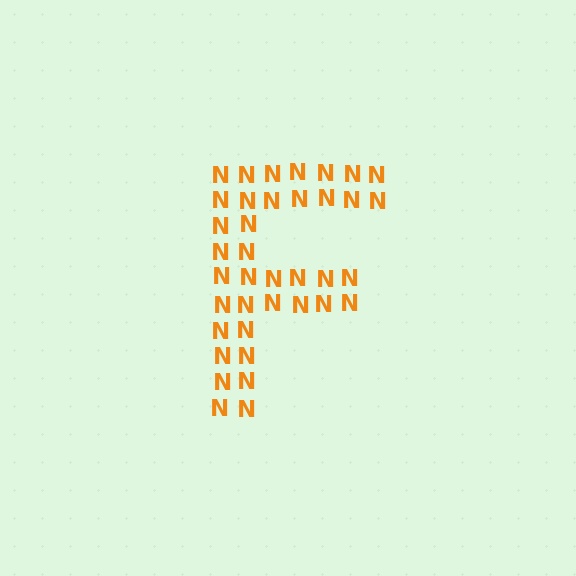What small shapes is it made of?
It is made of small letter N's.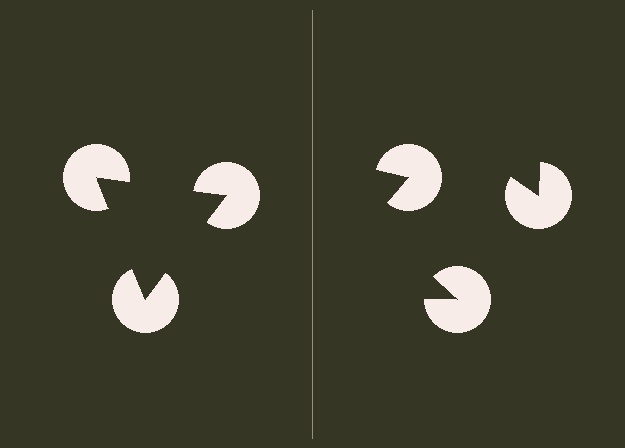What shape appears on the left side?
An illusory triangle.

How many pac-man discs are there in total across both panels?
6 — 3 on each side.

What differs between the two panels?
The pac-man discs are positioned identically on both sides; only the wedge orientations differ. On the left they align to a triangle; on the right they are misaligned.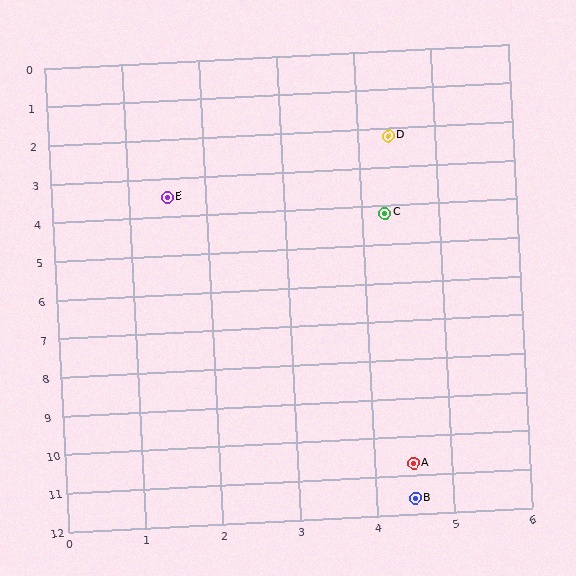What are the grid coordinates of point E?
Point E is at approximately (1.5, 3.5).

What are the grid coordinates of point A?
Point A is at approximately (4.5, 10.7).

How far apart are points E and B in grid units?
Points E and B are about 8.6 grid units apart.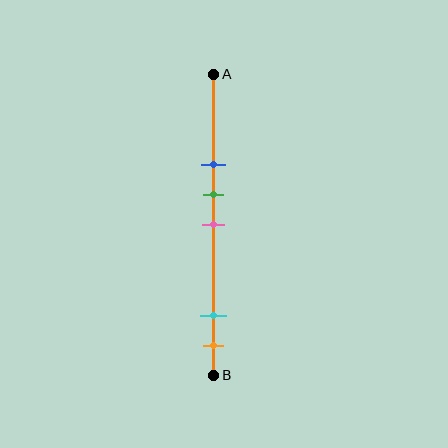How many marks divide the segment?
There are 5 marks dividing the segment.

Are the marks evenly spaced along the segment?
No, the marks are not evenly spaced.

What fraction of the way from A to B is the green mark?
The green mark is approximately 40% (0.4) of the way from A to B.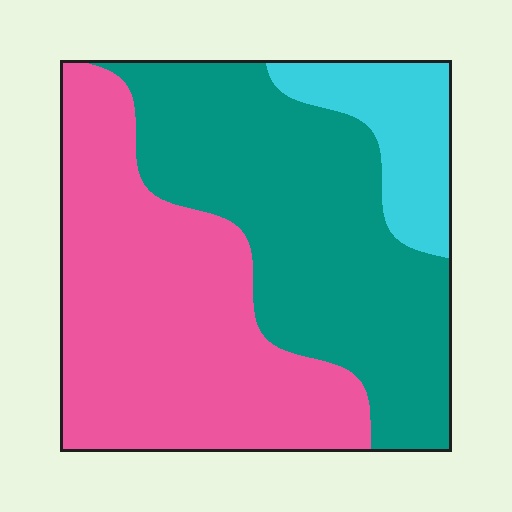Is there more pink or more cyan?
Pink.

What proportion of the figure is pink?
Pink covers about 45% of the figure.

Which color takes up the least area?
Cyan, at roughly 10%.